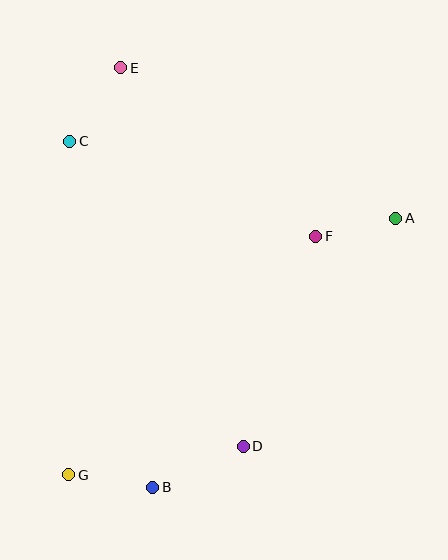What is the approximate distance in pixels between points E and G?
The distance between E and G is approximately 411 pixels.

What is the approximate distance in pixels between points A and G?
The distance between A and G is approximately 416 pixels.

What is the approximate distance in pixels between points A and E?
The distance between A and E is approximately 314 pixels.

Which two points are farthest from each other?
Points B and E are farthest from each other.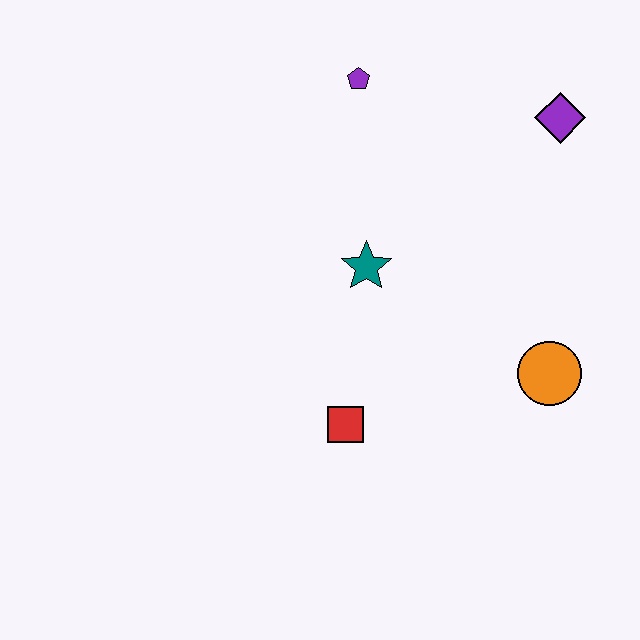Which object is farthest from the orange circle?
The purple pentagon is farthest from the orange circle.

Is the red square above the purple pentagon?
No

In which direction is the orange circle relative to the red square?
The orange circle is to the right of the red square.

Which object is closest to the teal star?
The red square is closest to the teal star.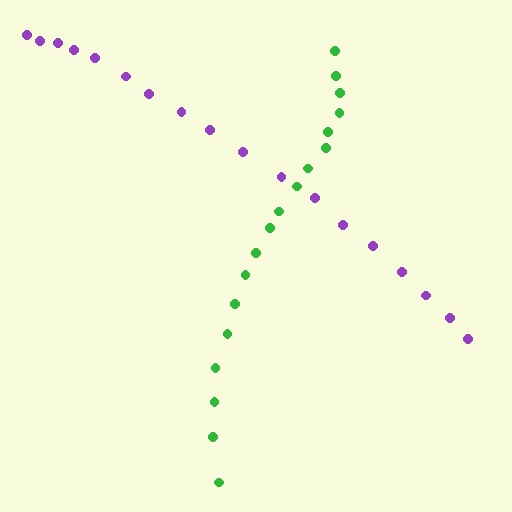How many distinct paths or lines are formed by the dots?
There are 2 distinct paths.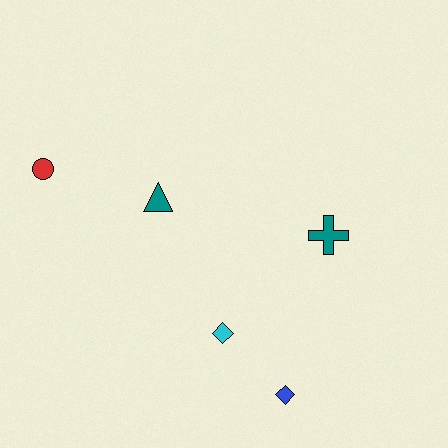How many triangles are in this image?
There is 1 triangle.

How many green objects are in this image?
There are no green objects.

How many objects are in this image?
There are 5 objects.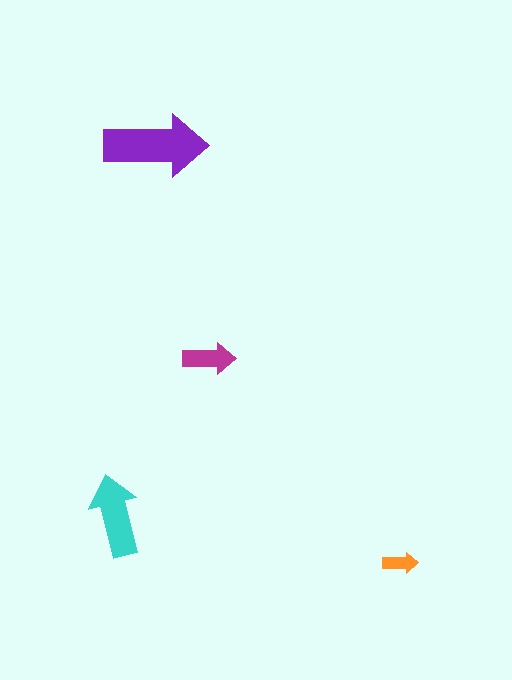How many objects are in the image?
There are 4 objects in the image.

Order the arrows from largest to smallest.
the purple one, the cyan one, the magenta one, the orange one.